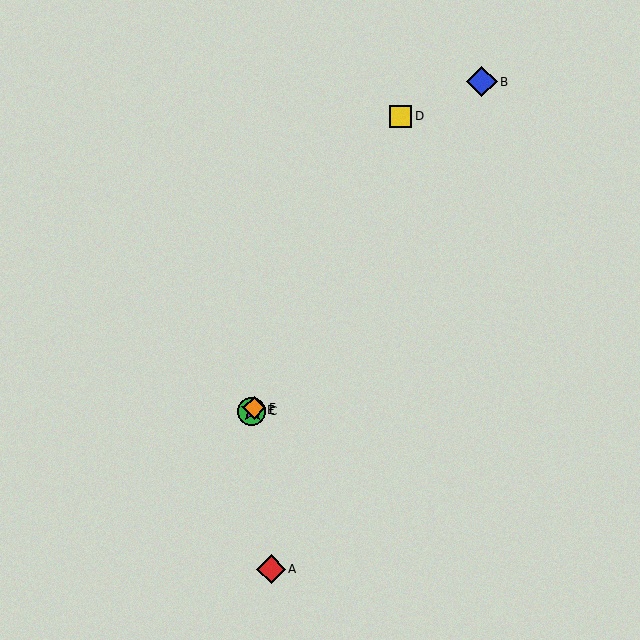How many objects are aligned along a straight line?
4 objects (B, C, E, F) are aligned along a straight line.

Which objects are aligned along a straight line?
Objects B, C, E, F are aligned along a straight line.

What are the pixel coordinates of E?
Object E is at (253, 410).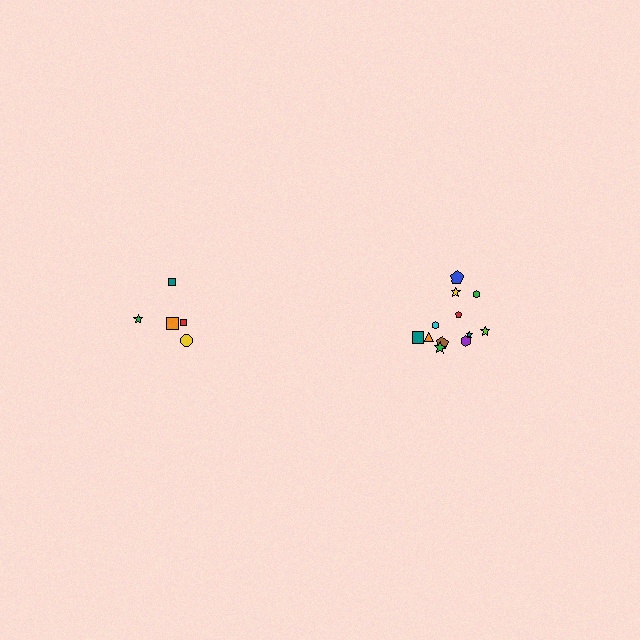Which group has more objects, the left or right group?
The right group.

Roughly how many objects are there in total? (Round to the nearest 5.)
Roughly 15 objects in total.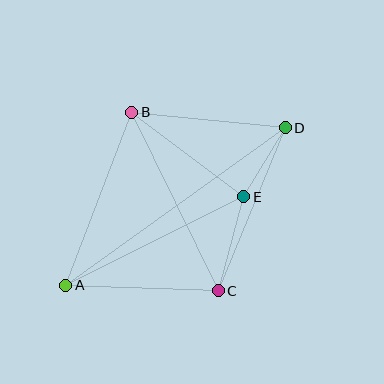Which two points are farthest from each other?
Points A and D are farthest from each other.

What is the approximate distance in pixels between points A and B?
The distance between A and B is approximately 186 pixels.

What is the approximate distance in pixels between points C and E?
The distance between C and E is approximately 97 pixels.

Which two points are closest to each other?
Points D and E are closest to each other.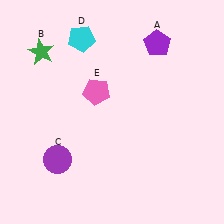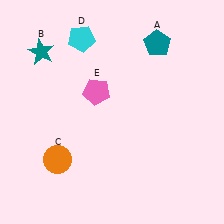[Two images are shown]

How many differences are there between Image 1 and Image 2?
There are 3 differences between the two images.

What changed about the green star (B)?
In Image 1, B is green. In Image 2, it changed to teal.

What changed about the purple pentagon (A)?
In Image 1, A is purple. In Image 2, it changed to teal.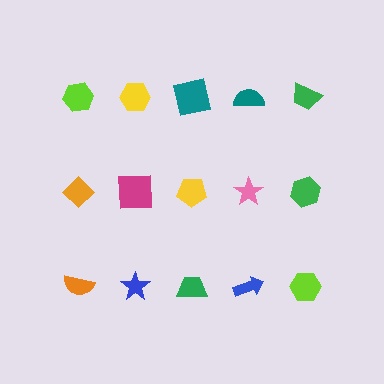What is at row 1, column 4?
A teal semicircle.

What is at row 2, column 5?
A green hexagon.